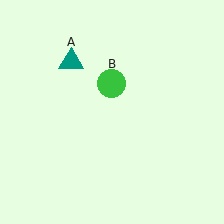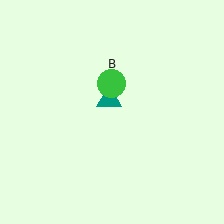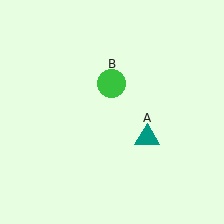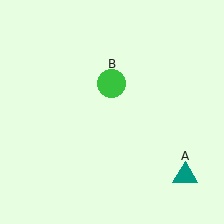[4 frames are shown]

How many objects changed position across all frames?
1 object changed position: teal triangle (object A).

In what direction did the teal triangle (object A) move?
The teal triangle (object A) moved down and to the right.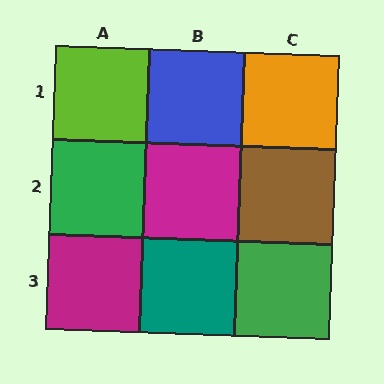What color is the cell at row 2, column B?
Magenta.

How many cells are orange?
1 cell is orange.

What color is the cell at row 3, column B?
Teal.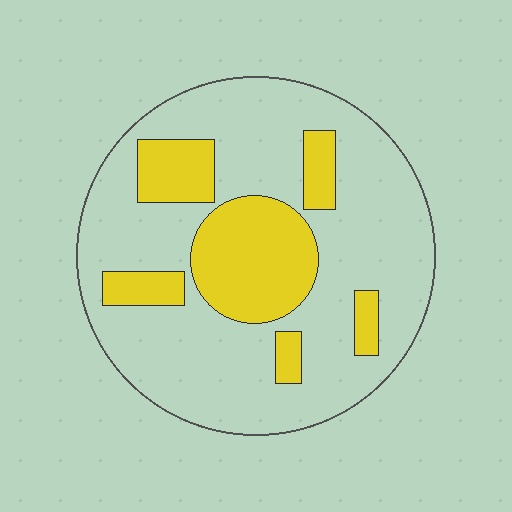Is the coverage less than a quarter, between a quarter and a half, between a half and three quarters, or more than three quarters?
Between a quarter and a half.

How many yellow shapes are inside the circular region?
6.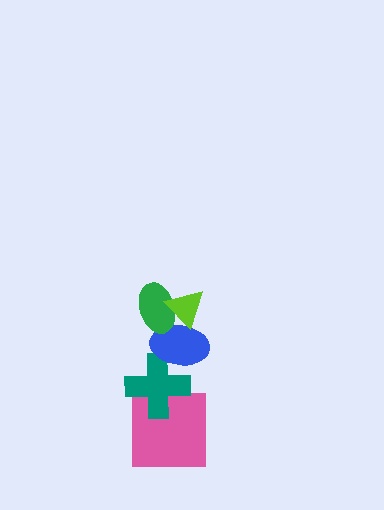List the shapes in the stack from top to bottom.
From top to bottom: the lime triangle, the green ellipse, the blue ellipse, the teal cross, the pink square.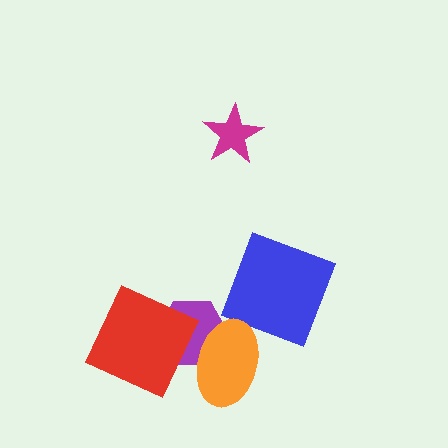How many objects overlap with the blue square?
0 objects overlap with the blue square.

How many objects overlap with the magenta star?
0 objects overlap with the magenta star.